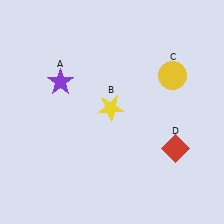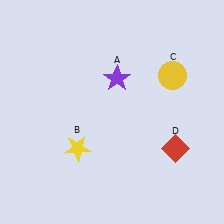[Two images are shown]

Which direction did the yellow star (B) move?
The yellow star (B) moved down.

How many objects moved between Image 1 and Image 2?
2 objects moved between the two images.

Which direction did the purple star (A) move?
The purple star (A) moved right.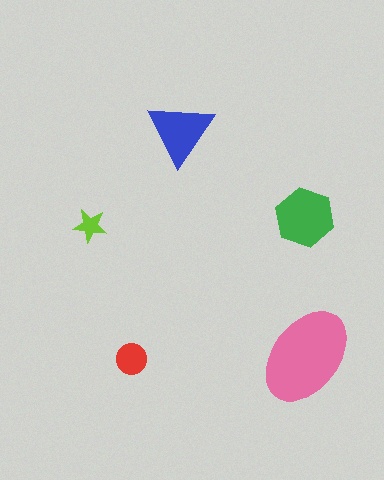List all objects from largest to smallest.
The pink ellipse, the green hexagon, the blue triangle, the red circle, the lime star.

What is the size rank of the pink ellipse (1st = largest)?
1st.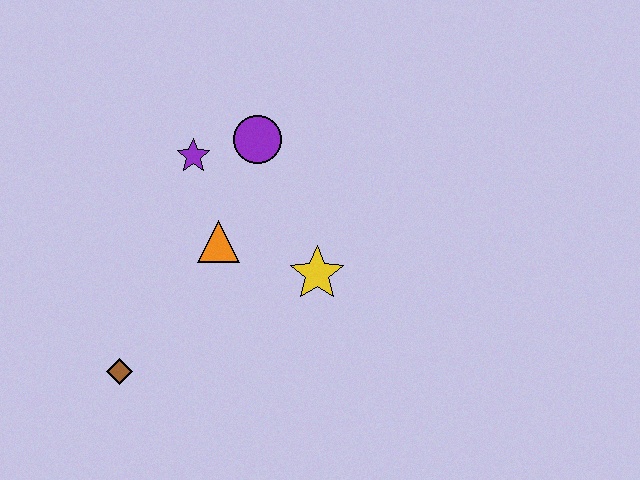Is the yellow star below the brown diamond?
No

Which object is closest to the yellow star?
The orange triangle is closest to the yellow star.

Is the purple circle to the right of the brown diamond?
Yes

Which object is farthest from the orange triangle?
The brown diamond is farthest from the orange triangle.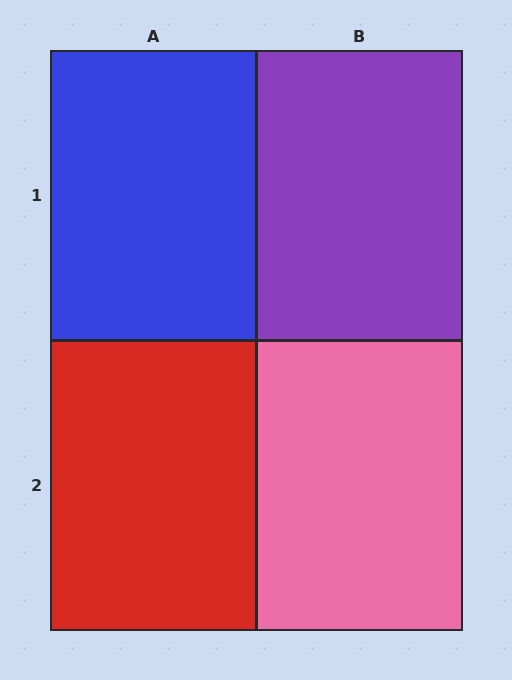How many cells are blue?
1 cell is blue.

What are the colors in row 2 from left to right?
Red, pink.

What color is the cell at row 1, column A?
Blue.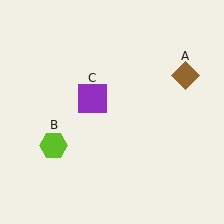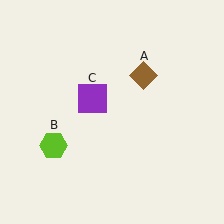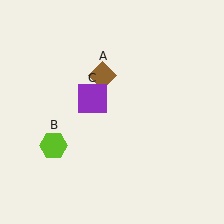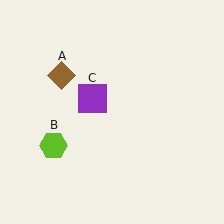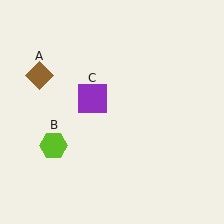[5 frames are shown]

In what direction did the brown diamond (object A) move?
The brown diamond (object A) moved left.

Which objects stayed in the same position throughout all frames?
Lime hexagon (object B) and purple square (object C) remained stationary.